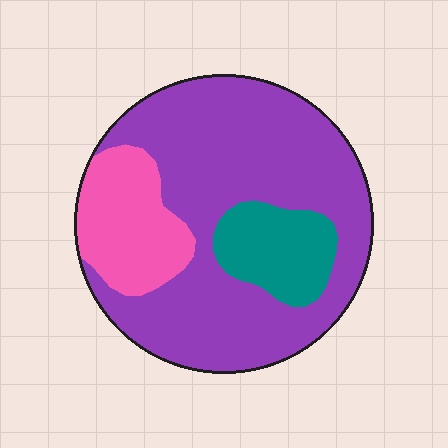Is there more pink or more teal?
Pink.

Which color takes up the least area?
Teal, at roughly 15%.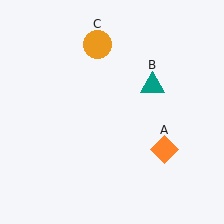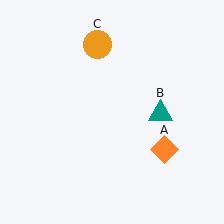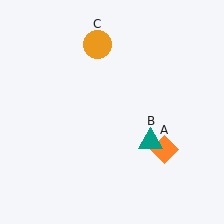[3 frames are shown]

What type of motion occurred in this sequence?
The teal triangle (object B) rotated clockwise around the center of the scene.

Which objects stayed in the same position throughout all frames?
Orange diamond (object A) and orange circle (object C) remained stationary.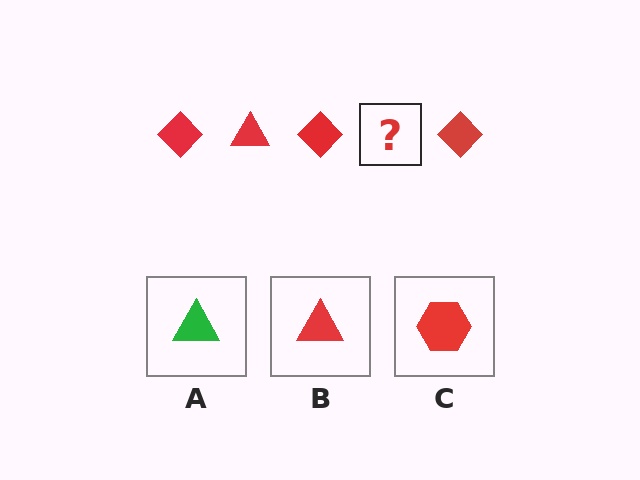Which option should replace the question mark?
Option B.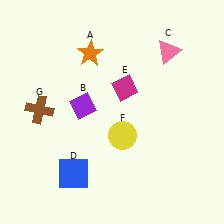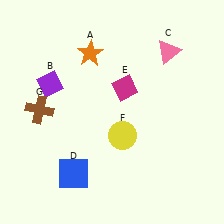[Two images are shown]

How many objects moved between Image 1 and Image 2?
1 object moved between the two images.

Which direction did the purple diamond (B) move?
The purple diamond (B) moved left.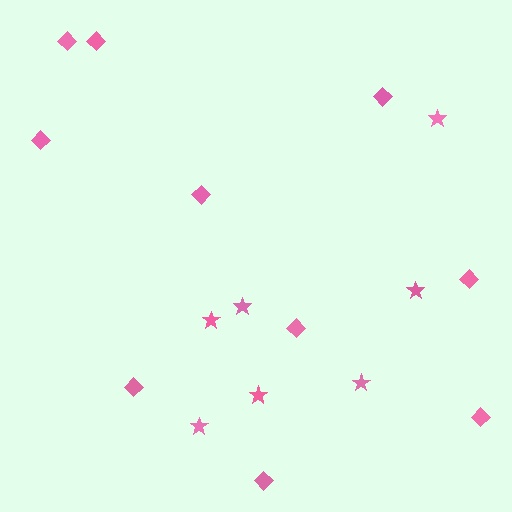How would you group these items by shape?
There are 2 groups: one group of diamonds (10) and one group of stars (7).